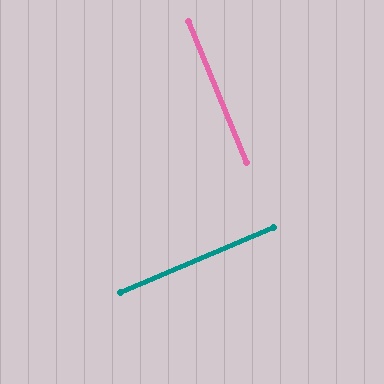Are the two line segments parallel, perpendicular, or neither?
Perpendicular — they meet at approximately 89°.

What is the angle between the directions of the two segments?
Approximately 89 degrees.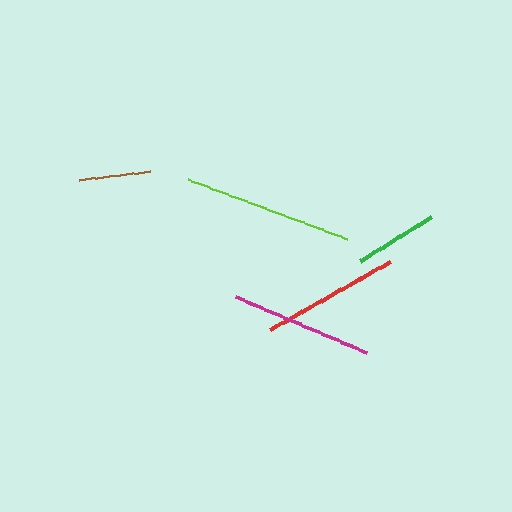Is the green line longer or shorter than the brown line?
The green line is longer than the brown line.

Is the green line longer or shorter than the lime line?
The lime line is longer than the green line.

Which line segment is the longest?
The lime line is the longest at approximately 170 pixels.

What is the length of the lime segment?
The lime segment is approximately 170 pixels long.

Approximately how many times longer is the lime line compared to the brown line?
The lime line is approximately 2.4 times the length of the brown line.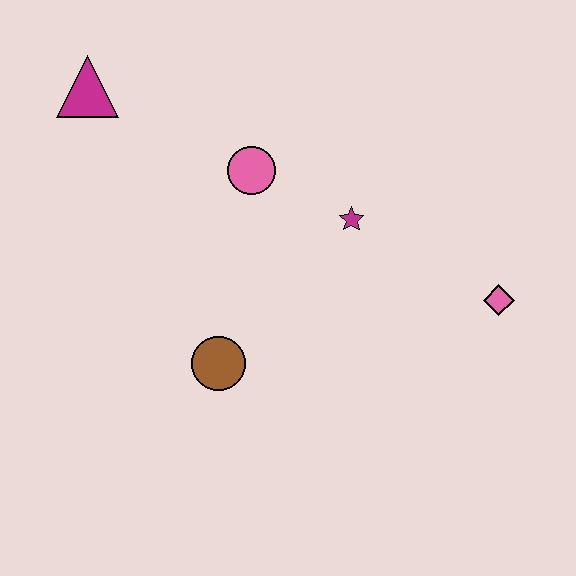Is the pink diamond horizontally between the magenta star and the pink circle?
No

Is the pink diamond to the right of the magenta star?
Yes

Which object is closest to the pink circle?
The magenta star is closest to the pink circle.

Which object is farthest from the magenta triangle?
The pink diamond is farthest from the magenta triangle.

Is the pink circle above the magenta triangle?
No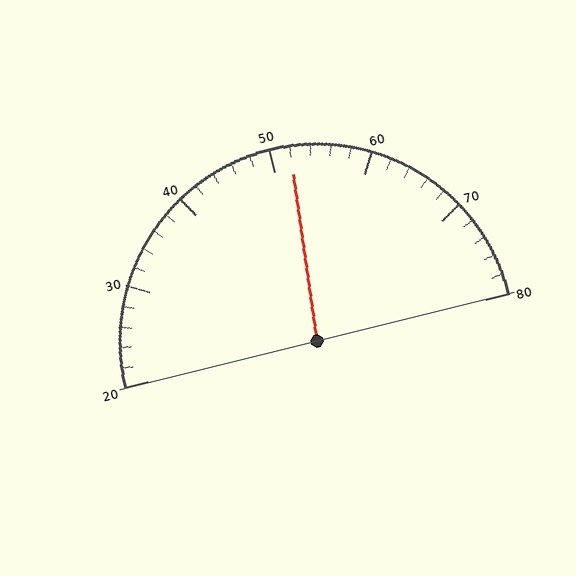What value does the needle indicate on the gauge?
The needle indicates approximately 52.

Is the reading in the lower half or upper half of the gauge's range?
The reading is in the upper half of the range (20 to 80).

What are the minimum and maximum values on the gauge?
The gauge ranges from 20 to 80.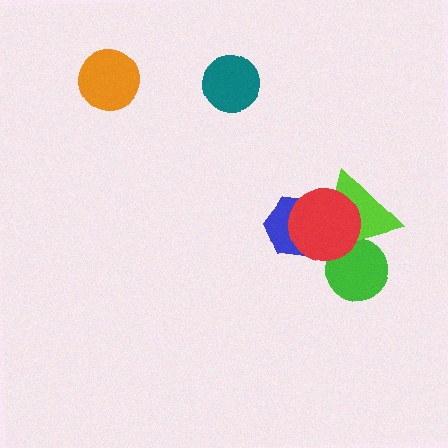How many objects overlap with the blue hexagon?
2 objects overlap with the blue hexagon.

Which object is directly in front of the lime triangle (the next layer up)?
The blue hexagon is directly in front of the lime triangle.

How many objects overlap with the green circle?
2 objects overlap with the green circle.